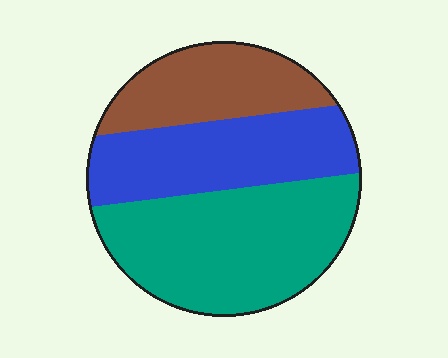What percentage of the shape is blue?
Blue takes up between a sixth and a third of the shape.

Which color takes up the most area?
Teal, at roughly 45%.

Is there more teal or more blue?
Teal.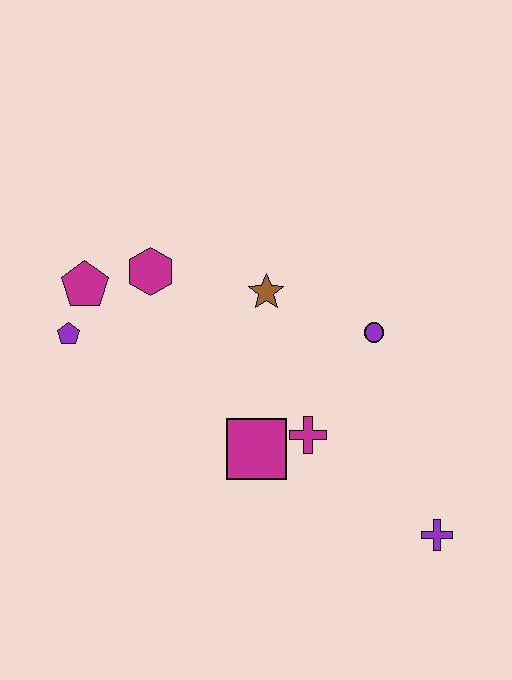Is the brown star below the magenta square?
No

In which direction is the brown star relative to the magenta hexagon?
The brown star is to the right of the magenta hexagon.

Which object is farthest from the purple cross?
The magenta pentagon is farthest from the purple cross.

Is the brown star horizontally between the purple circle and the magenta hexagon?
Yes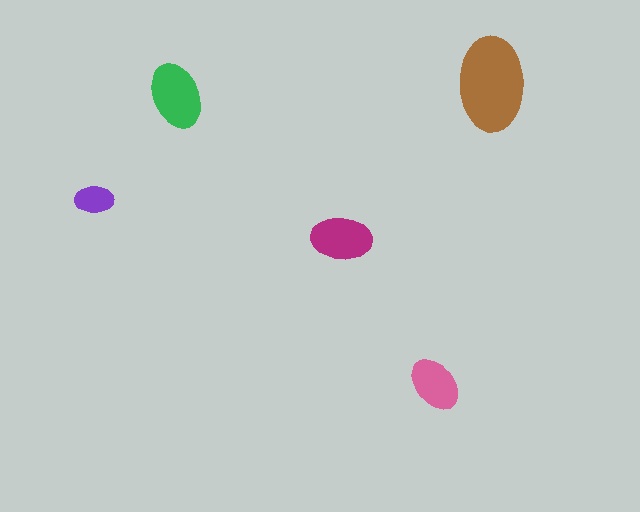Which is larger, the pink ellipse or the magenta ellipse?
The magenta one.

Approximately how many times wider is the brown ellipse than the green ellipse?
About 1.5 times wider.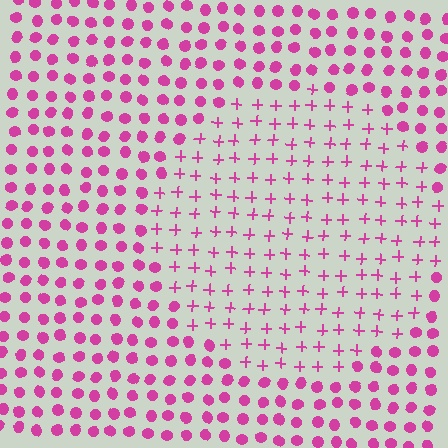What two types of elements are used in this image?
The image uses plus signs inside the circle region and circles outside it.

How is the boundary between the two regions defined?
The boundary is defined by a change in element shape: plus signs inside vs. circles outside. All elements share the same color and spacing.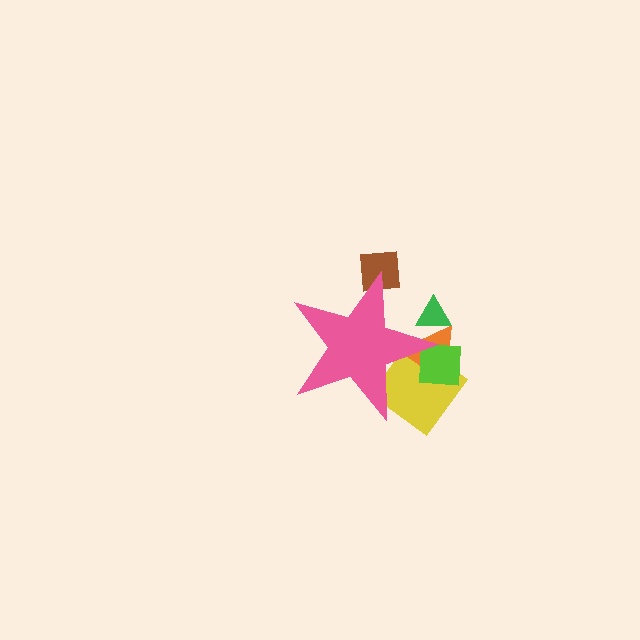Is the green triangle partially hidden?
Yes, the green triangle is partially hidden behind the pink star.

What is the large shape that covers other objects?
A pink star.